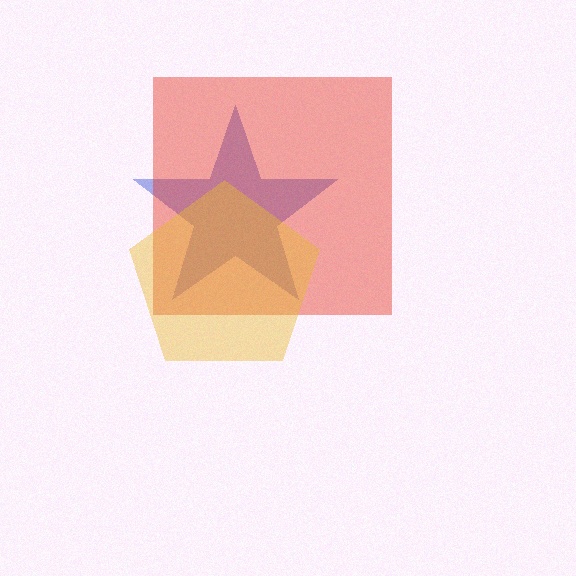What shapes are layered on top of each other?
The layered shapes are: a blue star, a red square, a yellow pentagon.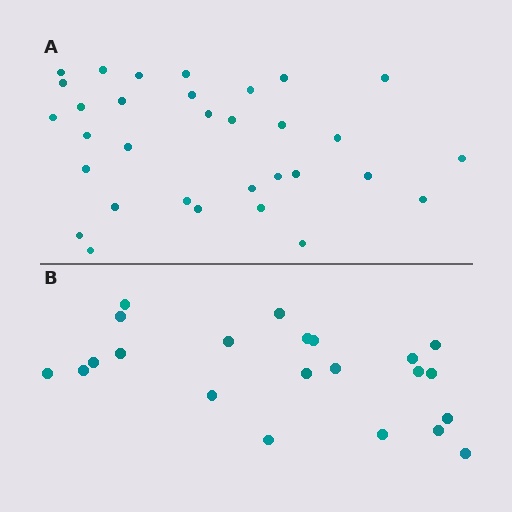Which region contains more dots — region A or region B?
Region A (the top region) has more dots.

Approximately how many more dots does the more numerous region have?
Region A has roughly 10 or so more dots than region B.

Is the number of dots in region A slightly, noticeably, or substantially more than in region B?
Region A has substantially more. The ratio is roughly 1.5 to 1.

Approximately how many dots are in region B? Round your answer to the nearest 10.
About 20 dots. (The exact count is 22, which rounds to 20.)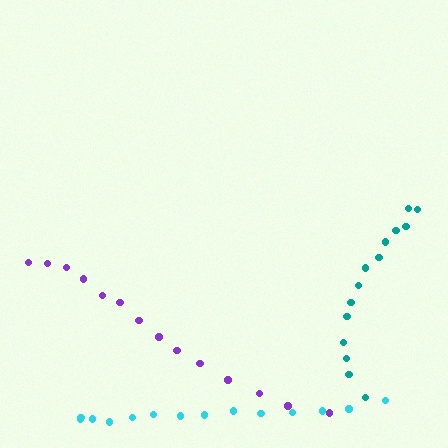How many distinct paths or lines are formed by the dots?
There are 3 distinct paths.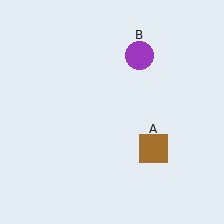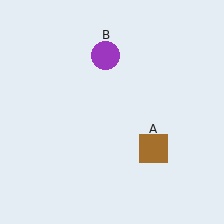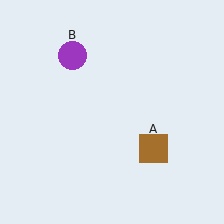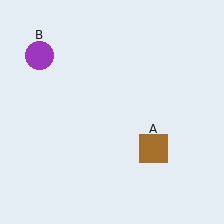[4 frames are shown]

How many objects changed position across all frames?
1 object changed position: purple circle (object B).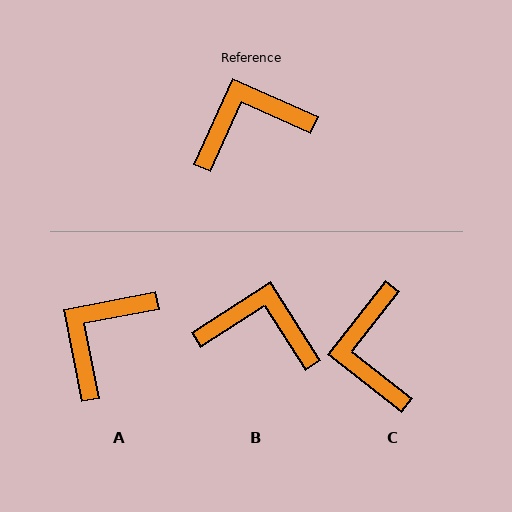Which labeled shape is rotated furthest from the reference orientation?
C, about 76 degrees away.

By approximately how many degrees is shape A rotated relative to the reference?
Approximately 35 degrees counter-clockwise.